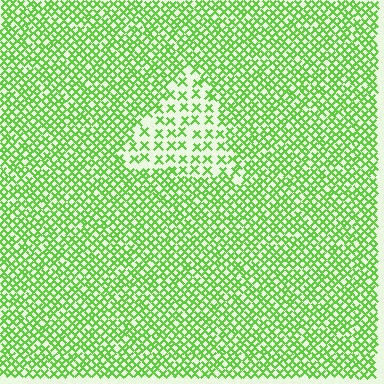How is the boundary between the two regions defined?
The boundary is defined by a change in element density (approximately 2.3x ratio). All elements are the same color, size, and shape.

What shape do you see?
I see a triangle.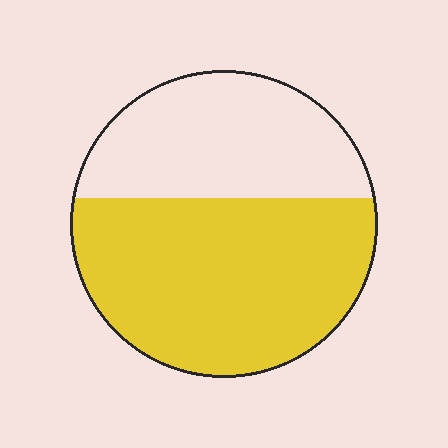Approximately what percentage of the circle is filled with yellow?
Approximately 60%.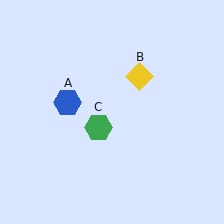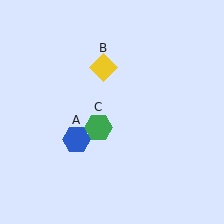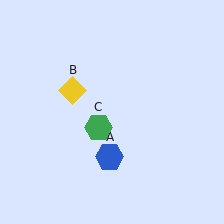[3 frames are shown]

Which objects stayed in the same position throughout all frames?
Green hexagon (object C) remained stationary.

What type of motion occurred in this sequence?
The blue hexagon (object A), yellow diamond (object B) rotated counterclockwise around the center of the scene.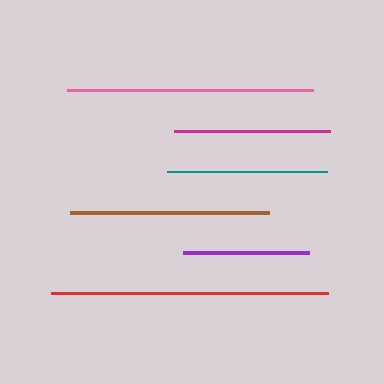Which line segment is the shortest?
The purple line is the shortest at approximately 126 pixels.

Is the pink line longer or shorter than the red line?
The red line is longer than the pink line.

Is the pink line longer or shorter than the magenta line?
The pink line is longer than the magenta line.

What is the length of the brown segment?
The brown segment is approximately 199 pixels long.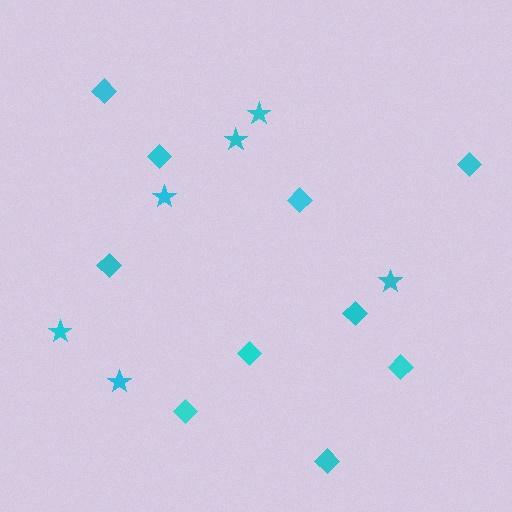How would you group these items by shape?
There are 2 groups: one group of diamonds (10) and one group of stars (6).